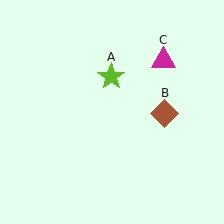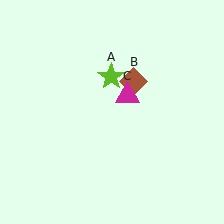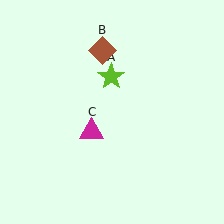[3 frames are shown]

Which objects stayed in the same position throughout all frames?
Lime star (object A) remained stationary.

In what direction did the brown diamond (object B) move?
The brown diamond (object B) moved up and to the left.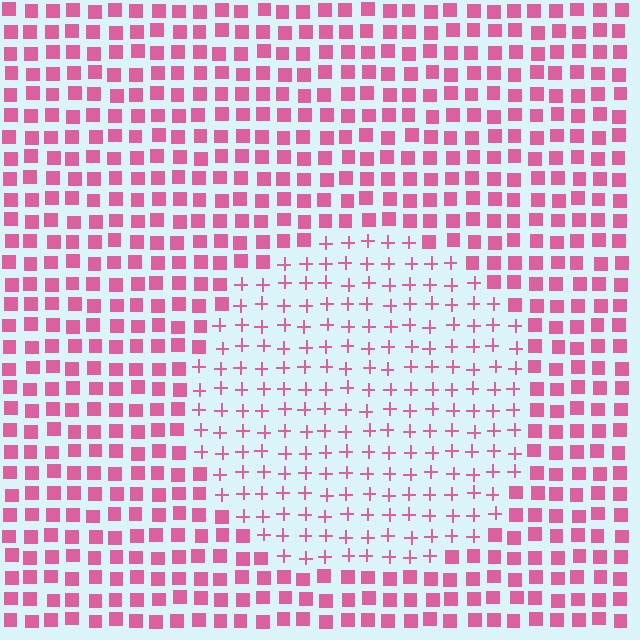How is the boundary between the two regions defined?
The boundary is defined by a change in element shape: plus signs inside vs. squares outside. All elements share the same color and spacing.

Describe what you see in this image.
The image is filled with small pink elements arranged in a uniform grid. A circle-shaped region contains plus signs, while the surrounding area contains squares. The boundary is defined purely by the change in element shape.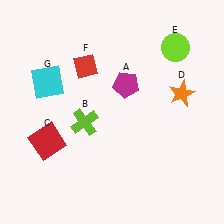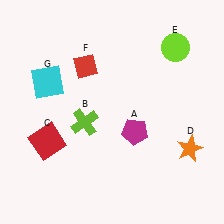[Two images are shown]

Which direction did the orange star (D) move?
The orange star (D) moved down.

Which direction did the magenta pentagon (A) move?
The magenta pentagon (A) moved down.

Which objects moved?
The objects that moved are: the magenta pentagon (A), the orange star (D).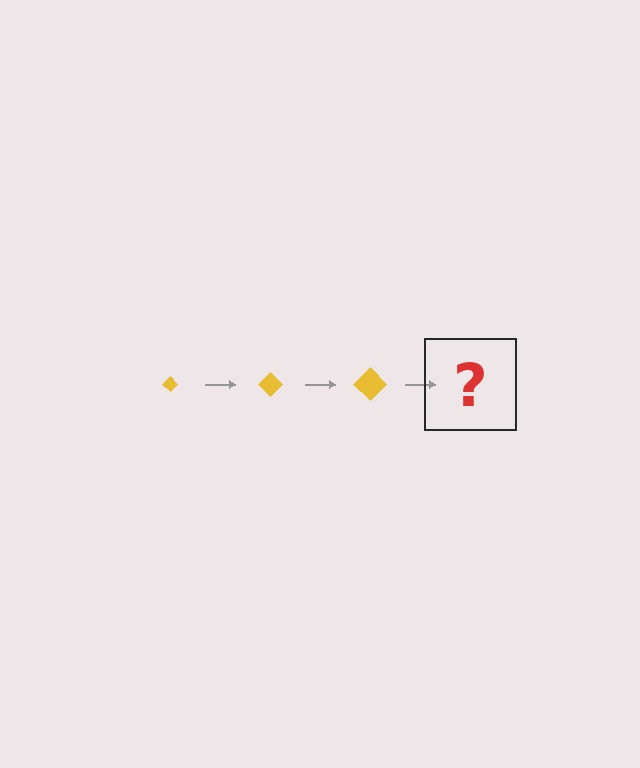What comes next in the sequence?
The next element should be a yellow diamond, larger than the previous one.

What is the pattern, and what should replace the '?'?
The pattern is that the diamond gets progressively larger each step. The '?' should be a yellow diamond, larger than the previous one.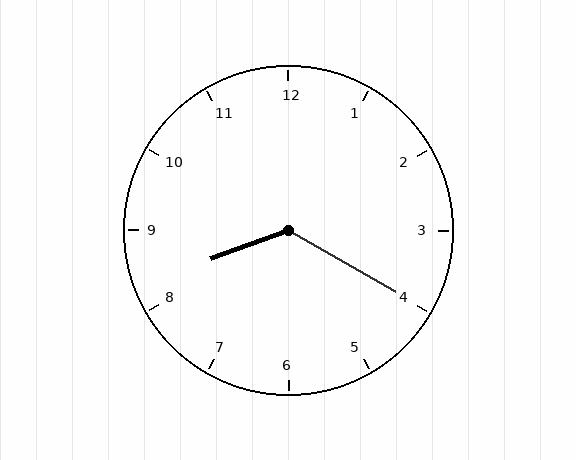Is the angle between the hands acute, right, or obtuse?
It is obtuse.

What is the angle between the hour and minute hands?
Approximately 130 degrees.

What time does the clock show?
8:20.